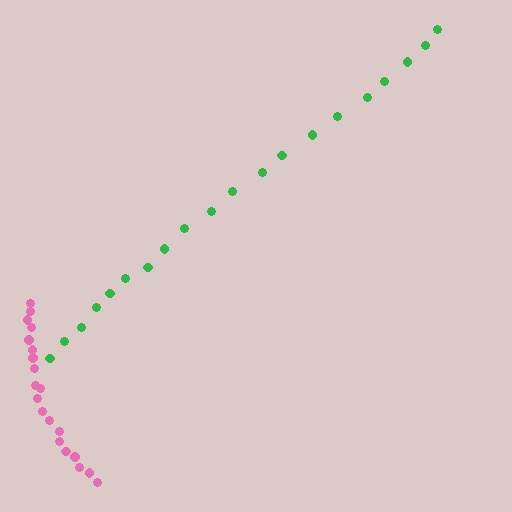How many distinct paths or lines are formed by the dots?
There are 2 distinct paths.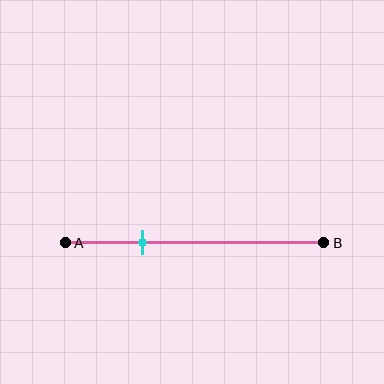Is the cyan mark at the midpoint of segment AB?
No, the mark is at about 30% from A, not at the 50% midpoint.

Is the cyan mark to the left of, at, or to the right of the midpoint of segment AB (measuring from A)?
The cyan mark is to the left of the midpoint of segment AB.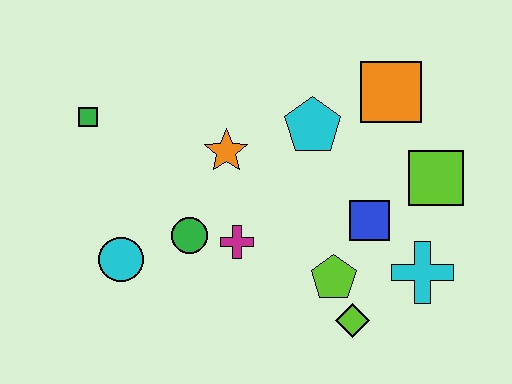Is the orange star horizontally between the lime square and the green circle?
Yes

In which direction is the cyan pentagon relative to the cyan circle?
The cyan pentagon is to the right of the cyan circle.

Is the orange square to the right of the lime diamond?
Yes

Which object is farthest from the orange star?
The cyan cross is farthest from the orange star.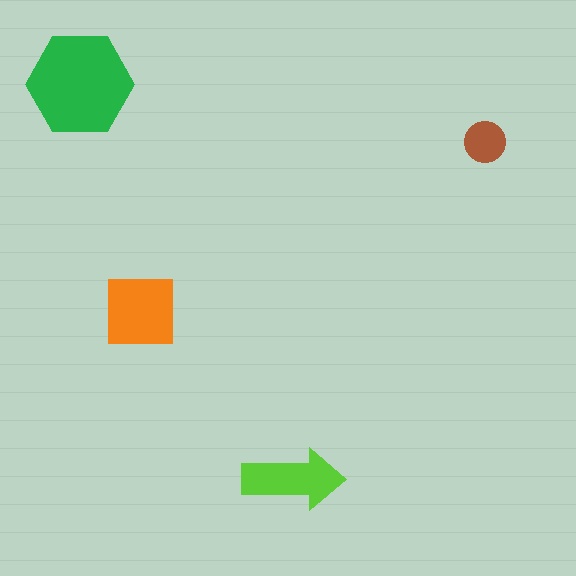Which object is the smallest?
The brown circle.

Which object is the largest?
The green hexagon.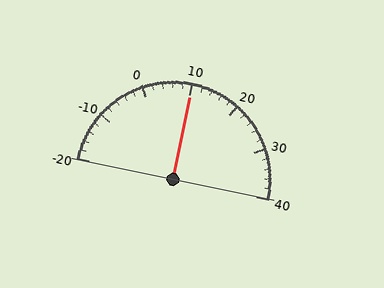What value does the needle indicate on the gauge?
The needle indicates approximately 10.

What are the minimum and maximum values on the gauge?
The gauge ranges from -20 to 40.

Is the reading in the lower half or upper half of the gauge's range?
The reading is in the upper half of the range (-20 to 40).